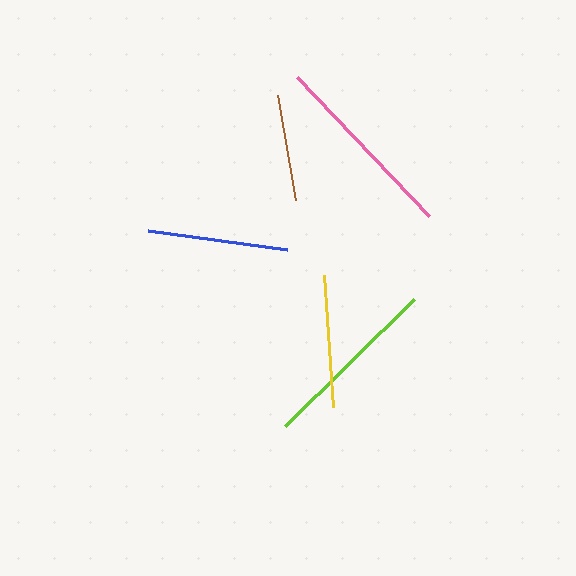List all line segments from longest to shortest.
From longest to shortest: pink, lime, blue, yellow, brown.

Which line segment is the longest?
The pink line is the longest at approximately 192 pixels.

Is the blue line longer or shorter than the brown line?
The blue line is longer than the brown line.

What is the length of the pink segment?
The pink segment is approximately 192 pixels long.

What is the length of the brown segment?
The brown segment is approximately 107 pixels long.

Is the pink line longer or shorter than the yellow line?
The pink line is longer than the yellow line.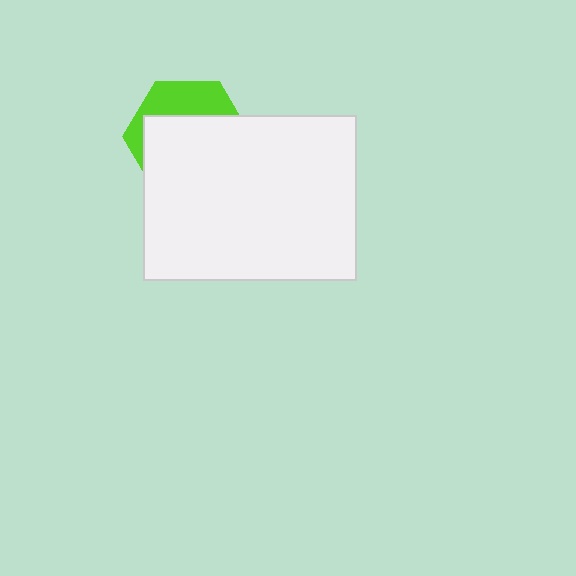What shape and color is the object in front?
The object in front is a white rectangle.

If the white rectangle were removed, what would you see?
You would see the complete lime hexagon.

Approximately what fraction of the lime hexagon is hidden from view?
Roughly 67% of the lime hexagon is hidden behind the white rectangle.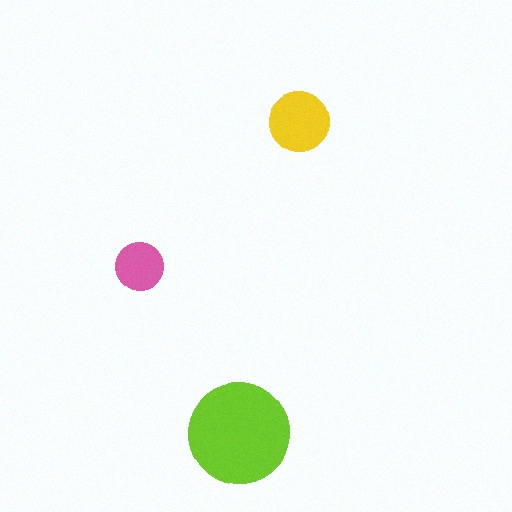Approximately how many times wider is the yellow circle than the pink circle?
About 1.5 times wider.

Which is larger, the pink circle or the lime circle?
The lime one.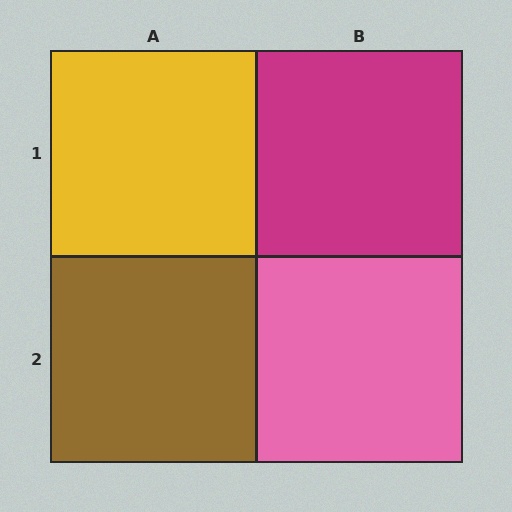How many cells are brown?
1 cell is brown.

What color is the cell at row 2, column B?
Pink.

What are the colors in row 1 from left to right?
Yellow, magenta.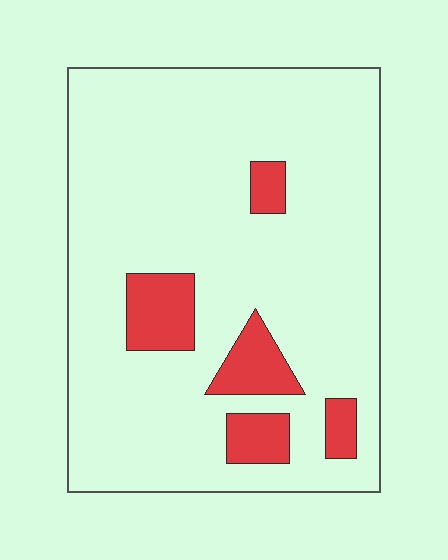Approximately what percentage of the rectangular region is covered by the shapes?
Approximately 15%.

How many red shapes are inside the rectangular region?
5.